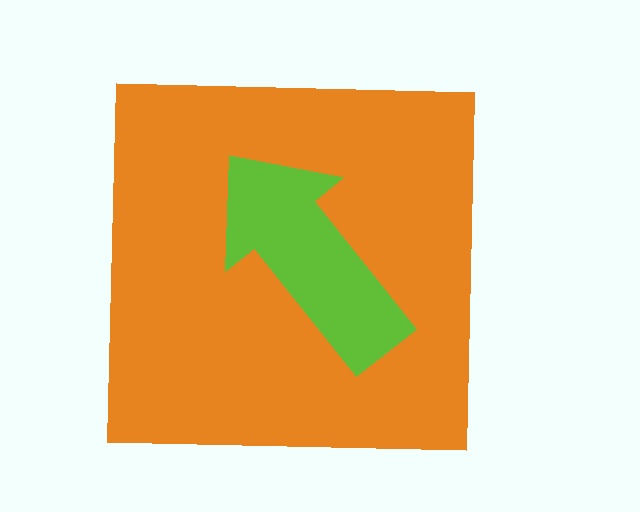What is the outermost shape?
The orange square.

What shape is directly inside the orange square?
The lime arrow.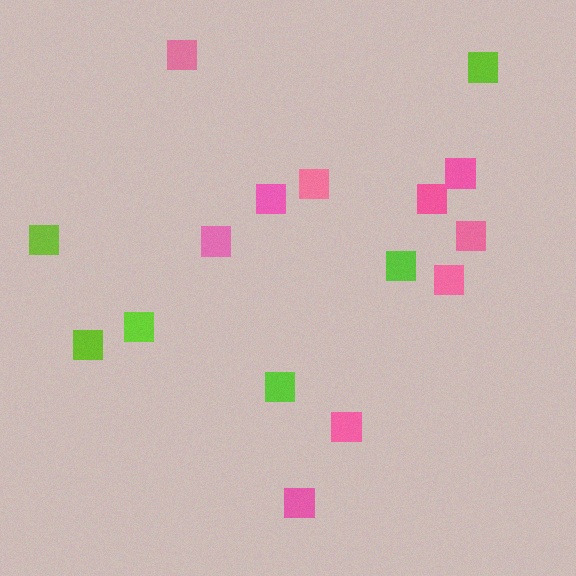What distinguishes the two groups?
There are 2 groups: one group of pink squares (10) and one group of lime squares (6).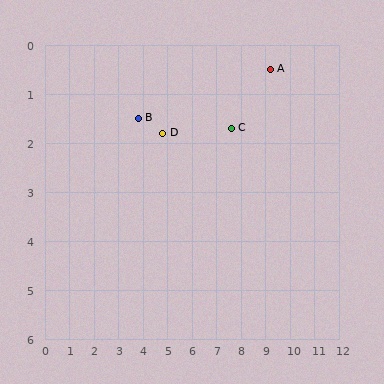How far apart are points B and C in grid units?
Points B and C are about 3.8 grid units apart.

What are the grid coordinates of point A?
Point A is at approximately (9.2, 0.5).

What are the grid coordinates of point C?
Point C is at approximately (7.6, 1.7).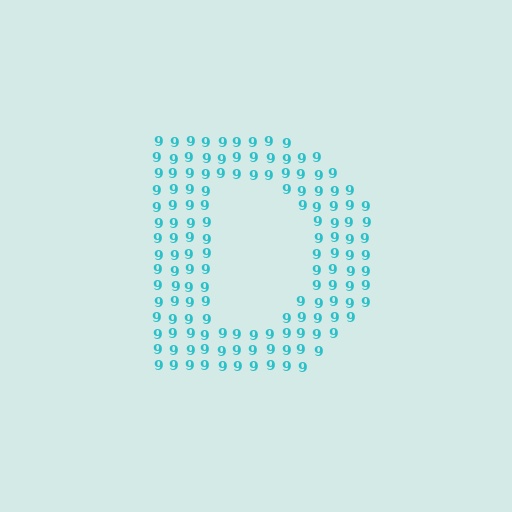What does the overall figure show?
The overall figure shows the letter D.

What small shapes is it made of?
It is made of small digit 9's.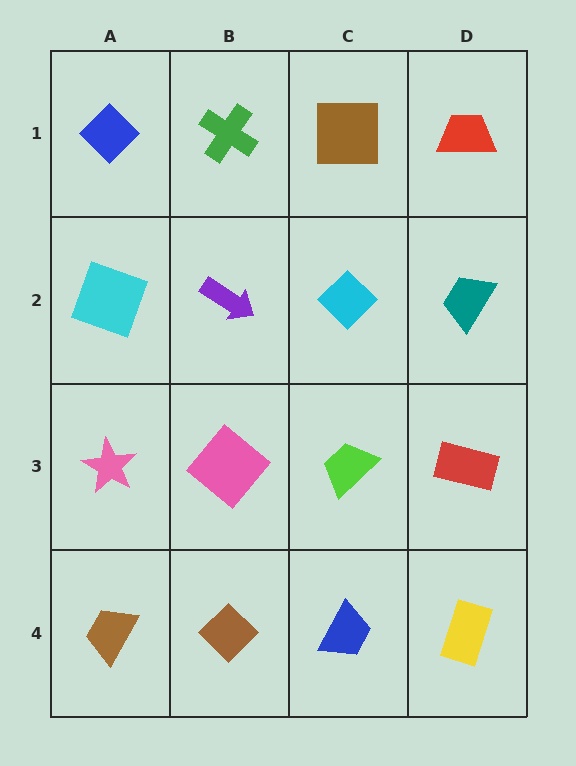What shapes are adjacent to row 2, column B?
A green cross (row 1, column B), a pink diamond (row 3, column B), a cyan square (row 2, column A), a cyan diamond (row 2, column C).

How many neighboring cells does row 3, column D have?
3.